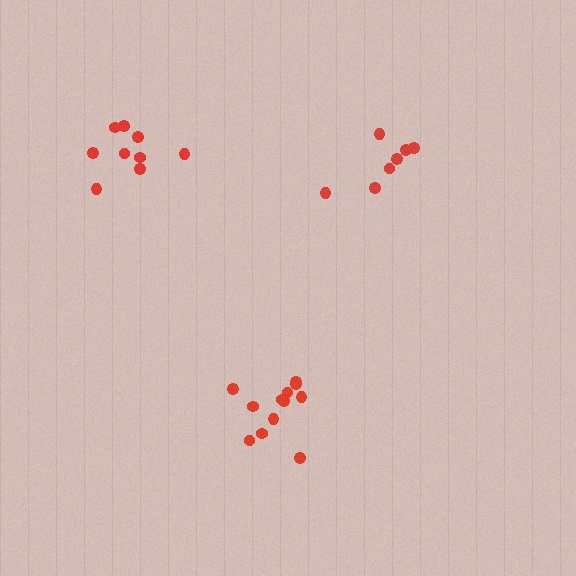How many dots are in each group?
Group 1: 12 dots, Group 2: 7 dots, Group 3: 9 dots (28 total).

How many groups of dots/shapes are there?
There are 3 groups.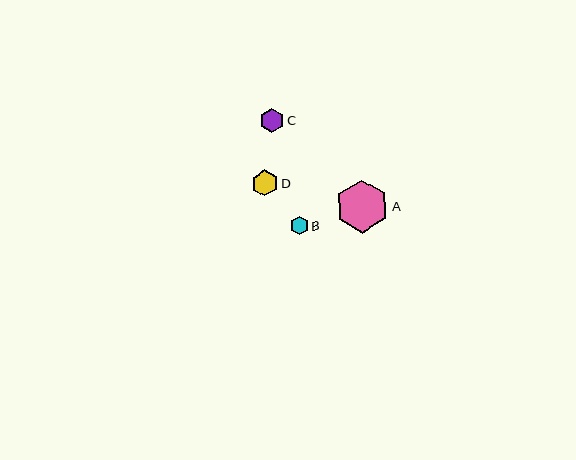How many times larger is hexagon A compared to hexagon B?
Hexagon A is approximately 2.9 times the size of hexagon B.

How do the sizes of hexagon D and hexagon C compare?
Hexagon D and hexagon C are approximately the same size.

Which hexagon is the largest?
Hexagon A is the largest with a size of approximately 53 pixels.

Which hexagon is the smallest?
Hexagon B is the smallest with a size of approximately 18 pixels.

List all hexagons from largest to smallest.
From largest to smallest: A, D, C, B.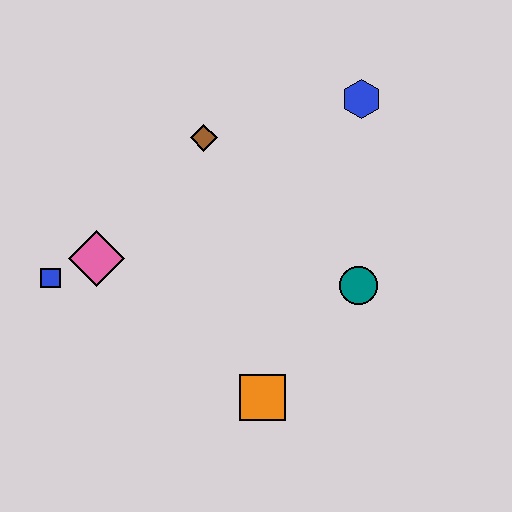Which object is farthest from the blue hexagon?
The blue square is farthest from the blue hexagon.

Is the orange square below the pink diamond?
Yes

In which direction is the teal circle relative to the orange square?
The teal circle is above the orange square.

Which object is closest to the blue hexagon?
The brown diamond is closest to the blue hexagon.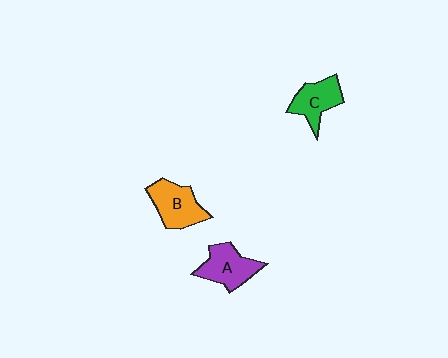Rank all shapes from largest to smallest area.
From largest to smallest: B (orange), A (purple), C (green).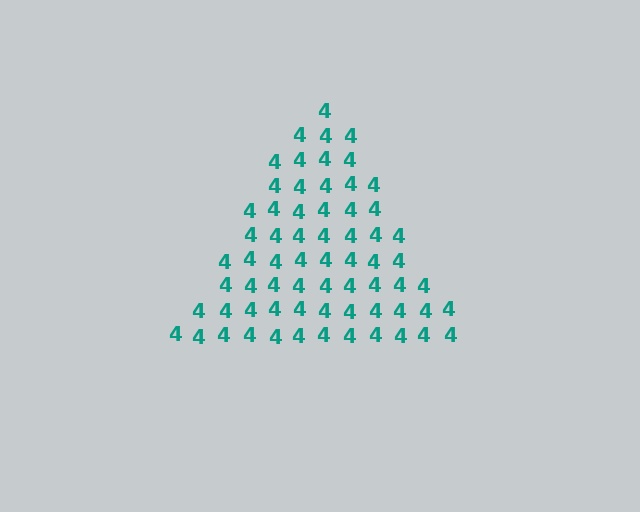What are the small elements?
The small elements are digit 4's.